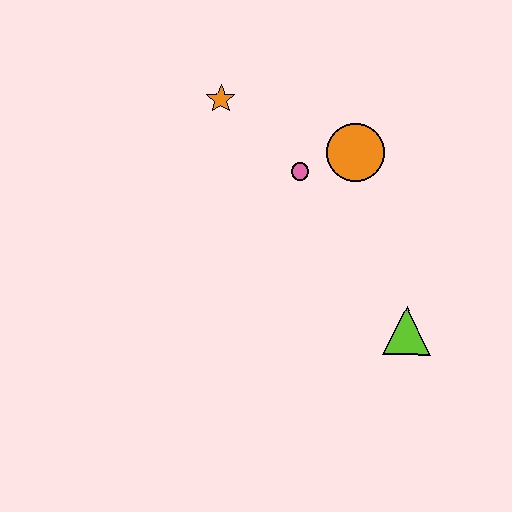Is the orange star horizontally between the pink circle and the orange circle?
No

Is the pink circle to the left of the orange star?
No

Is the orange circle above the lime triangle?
Yes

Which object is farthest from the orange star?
The lime triangle is farthest from the orange star.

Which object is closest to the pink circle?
The orange circle is closest to the pink circle.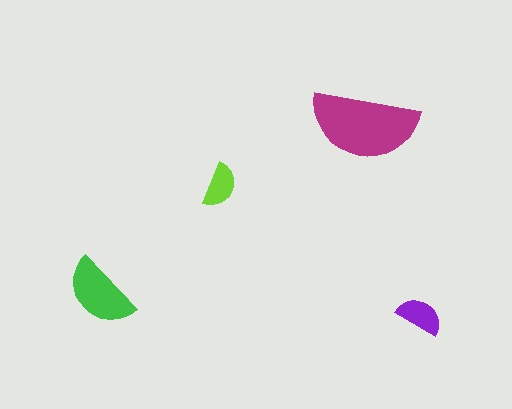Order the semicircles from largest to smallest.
the magenta one, the green one, the purple one, the lime one.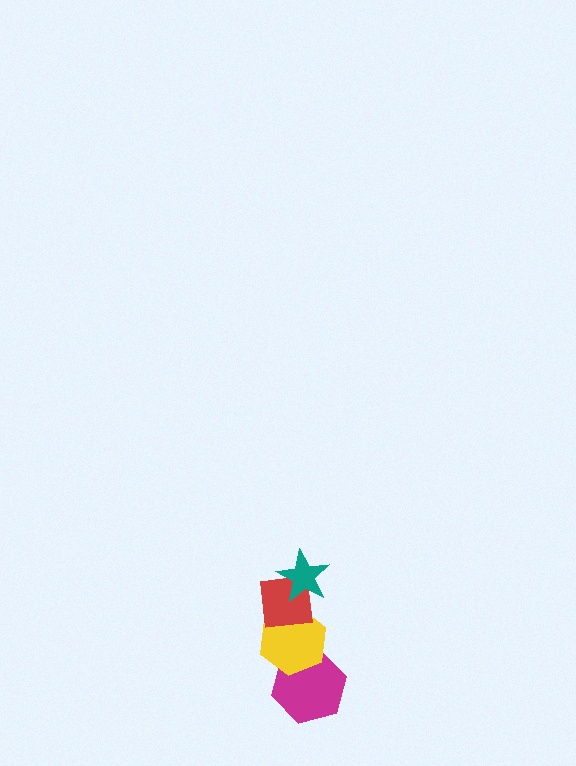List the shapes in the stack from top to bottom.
From top to bottom: the teal star, the red square, the yellow hexagon, the magenta hexagon.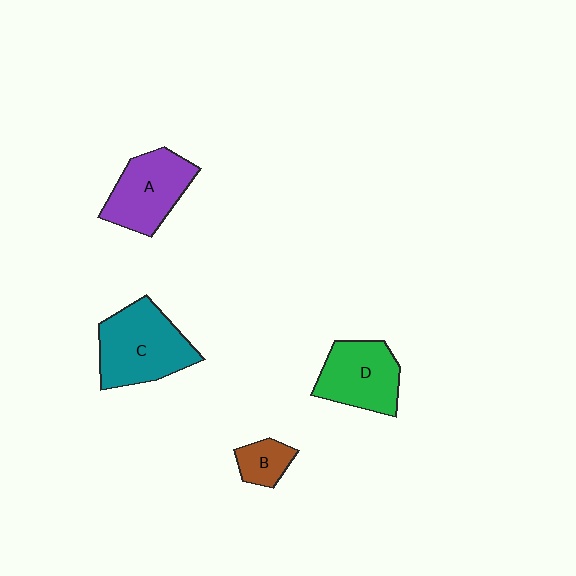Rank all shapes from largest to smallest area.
From largest to smallest: C (teal), A (purple), D (green), B (brown).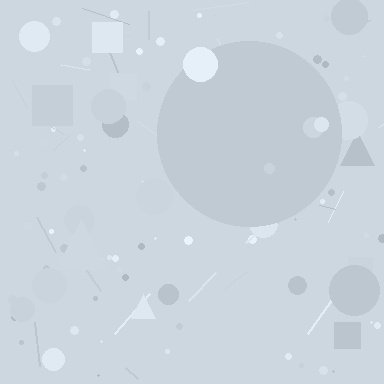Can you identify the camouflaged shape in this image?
The camouflaged shape is a circle.